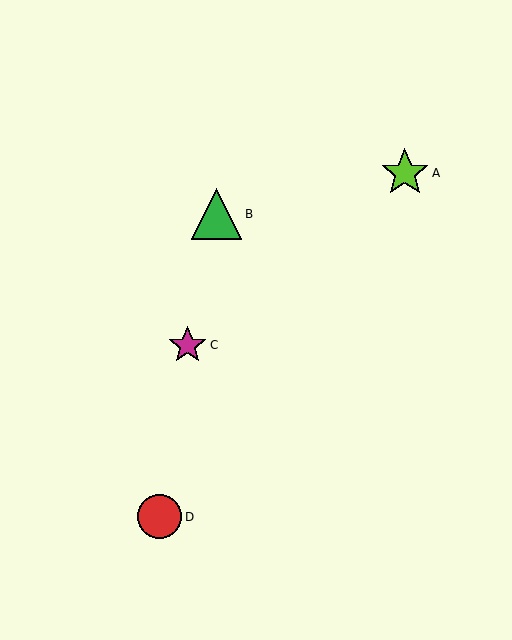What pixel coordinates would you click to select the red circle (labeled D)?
Click at (160, 517) to select the red circle D.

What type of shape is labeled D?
Shape D is a red circle.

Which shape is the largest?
The green triangle (labeled B) is the largest.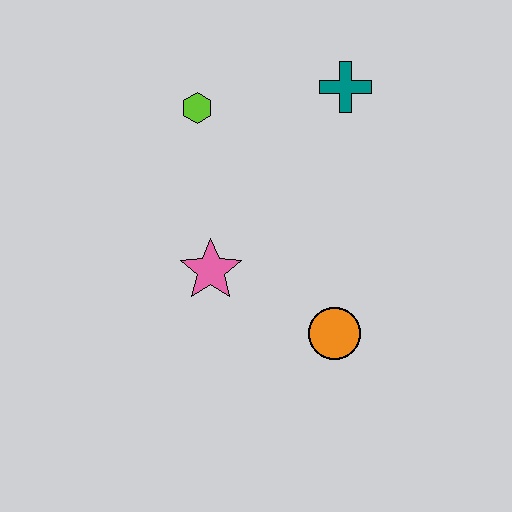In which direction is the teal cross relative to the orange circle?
The teal cross is above the orange circle.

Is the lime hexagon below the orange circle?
No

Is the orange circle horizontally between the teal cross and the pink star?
Yes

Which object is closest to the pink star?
The orange circle is closest to the pink star.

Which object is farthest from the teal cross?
The orange circle is farthest from the teal cross.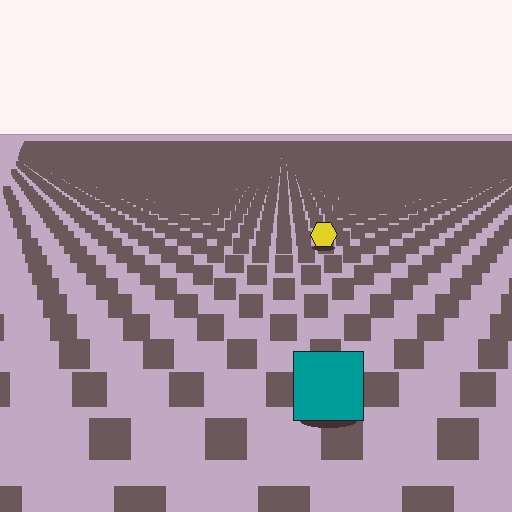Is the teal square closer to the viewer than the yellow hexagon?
Yes. The teal square is closer — you can tell from the texture gradient: the ground texture is coarser near it.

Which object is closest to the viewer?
The teal square is closest. The texture marks near it are larger and more spread out.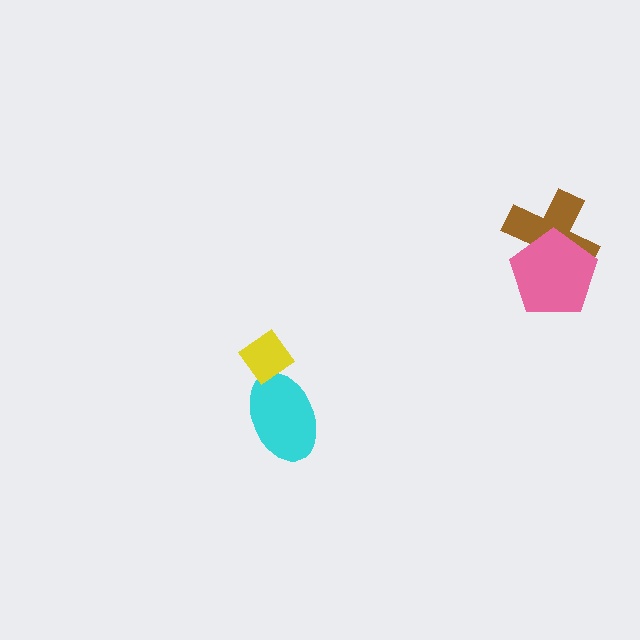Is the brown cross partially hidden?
Yes, it is partially covered by another shape.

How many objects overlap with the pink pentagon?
1 object overlaps with the pink pentagon.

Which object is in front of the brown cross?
The pink pentagon is in front of the brown cross.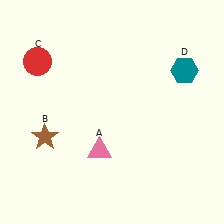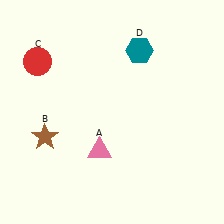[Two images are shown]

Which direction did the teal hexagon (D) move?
The teal hexagon (D) moved left.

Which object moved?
The teal hexagon (D) moved left.